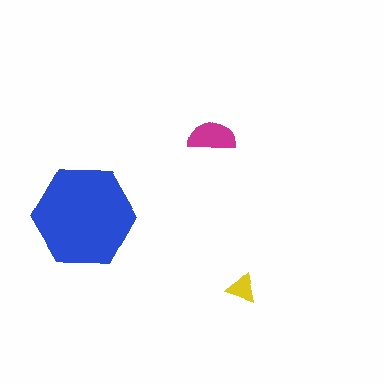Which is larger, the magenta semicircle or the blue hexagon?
The blue hexagon.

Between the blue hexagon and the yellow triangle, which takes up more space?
The blue hexagon.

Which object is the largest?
The blue hexagon.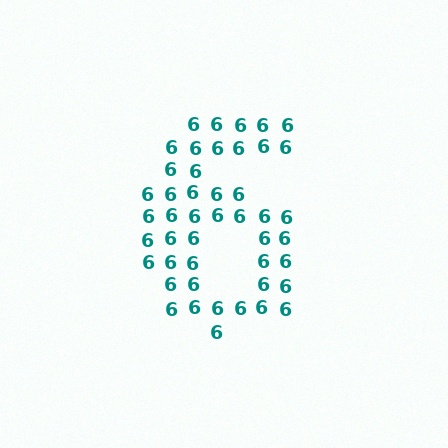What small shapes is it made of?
It is made of small digit 6's.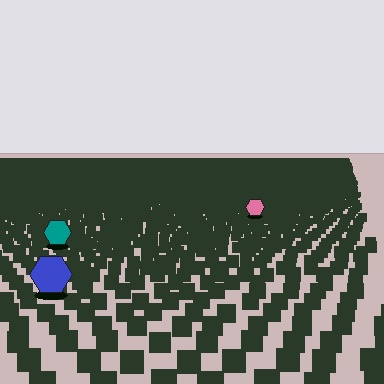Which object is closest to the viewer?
The blue hexagon is closest. The texture marks near it are larger and more spread out.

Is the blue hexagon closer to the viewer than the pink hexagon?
Yes. The blue hexagon is closer — you can tell from the texture gradient: the ground texture is coarser near it.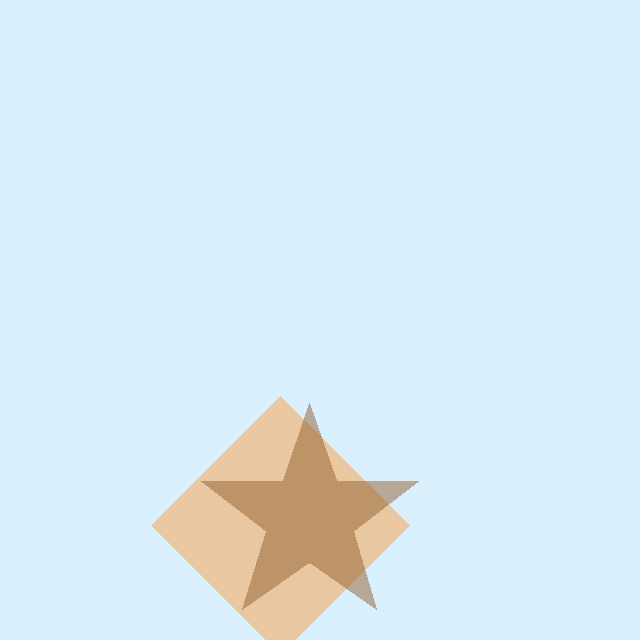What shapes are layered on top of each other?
The layered shapes are: an orange diamond, a brown star.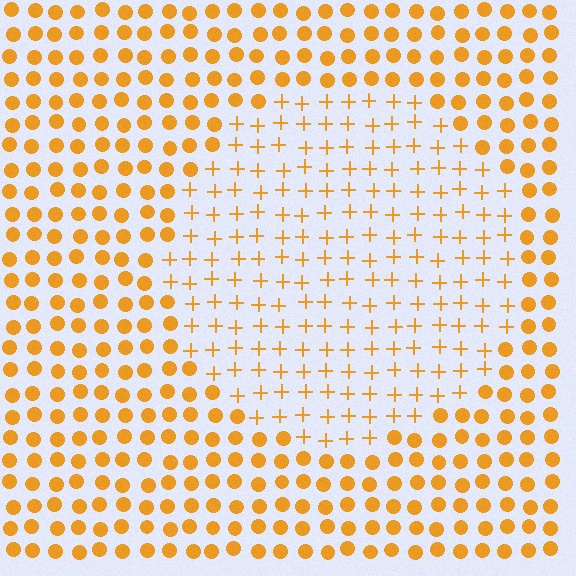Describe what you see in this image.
The image is filled with small orange elements arranged in a uniform grid. A circle-shaped region contains plus signs, while the surrounding area contains circles. The boundary is defined purely by the change in element shape.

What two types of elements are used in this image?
The image uses plus signs inside the circle region and circles outside it.